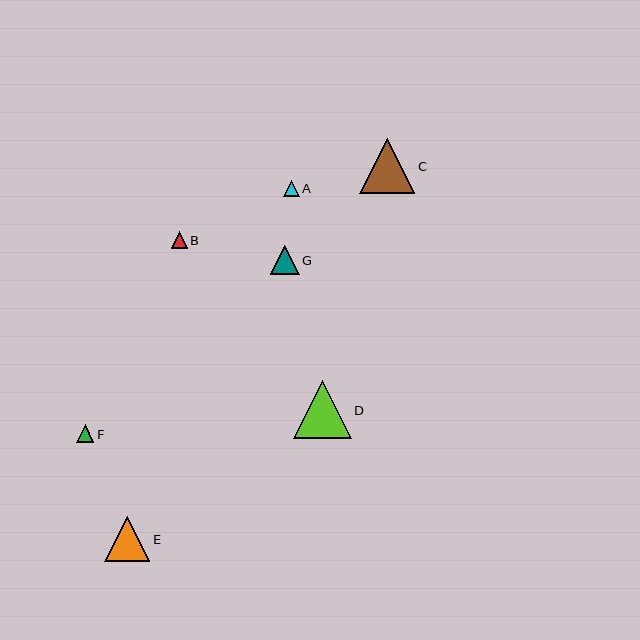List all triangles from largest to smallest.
From largest to smallest: D, C, E, G, F, B, A.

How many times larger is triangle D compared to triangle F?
Triangle D is approximately 3.4 times the size of triangle F.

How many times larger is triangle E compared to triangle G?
Triangle E is approximately 1.5 times the size of triangle G.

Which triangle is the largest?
Triangle D is the largest with a size of approximately 58 pixels.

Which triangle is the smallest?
Triangle A is the smallest with a size of approximately 16 pixels.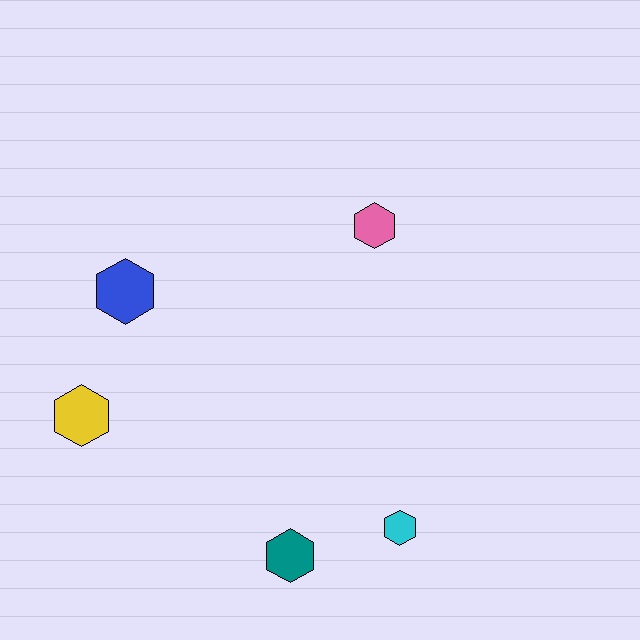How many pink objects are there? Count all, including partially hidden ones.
There is 1 pink object.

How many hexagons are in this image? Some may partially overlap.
There are 5 hexagons.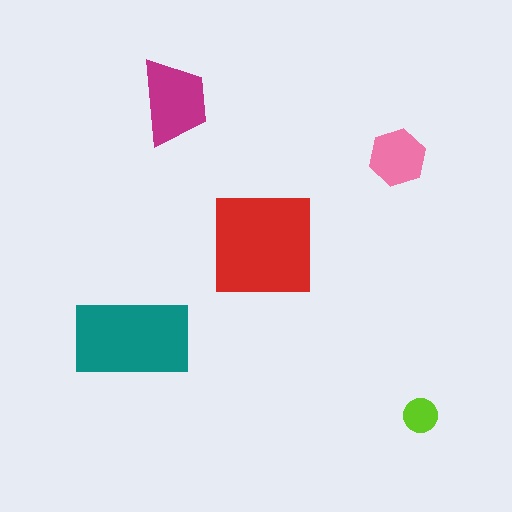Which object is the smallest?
The lime circle.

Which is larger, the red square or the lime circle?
The red square.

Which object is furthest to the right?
The lime circle is rightmost.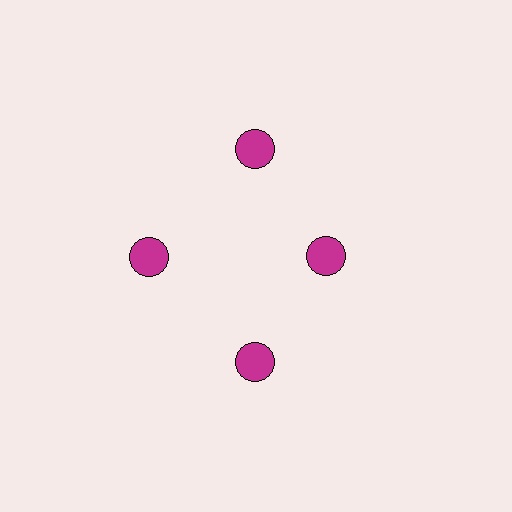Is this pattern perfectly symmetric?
No. The 4 magenta circles are arranged in a ring, but one element near the 3 o'clock position is pulled inward toward the center, breaking the 4-fold rotational symmetry.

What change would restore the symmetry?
The symmetry would be restored by moving it outward, back onto the ring so that all 4 circles sit at equal angles and equal distance from the center.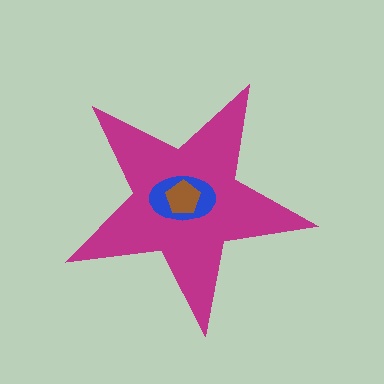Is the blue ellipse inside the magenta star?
Yes.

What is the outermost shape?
The magenta star.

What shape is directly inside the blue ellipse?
The brown pentagon.